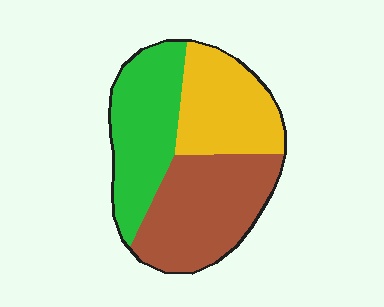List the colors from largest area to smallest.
From largest to smallest: brown, green, yellow.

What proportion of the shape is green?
Green covers about 35% of the shape.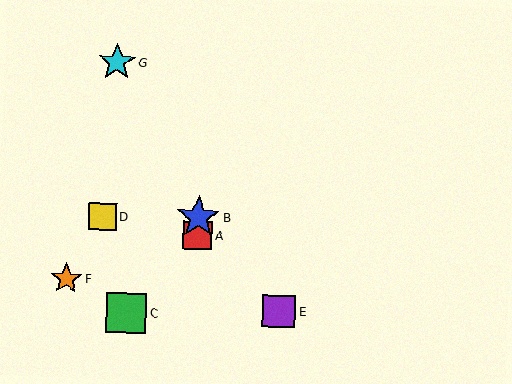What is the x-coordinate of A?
Object A is at x≈198.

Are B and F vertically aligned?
No, B is at x≈198 and F is at x≈66.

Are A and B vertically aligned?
Yes, both are at x≈198.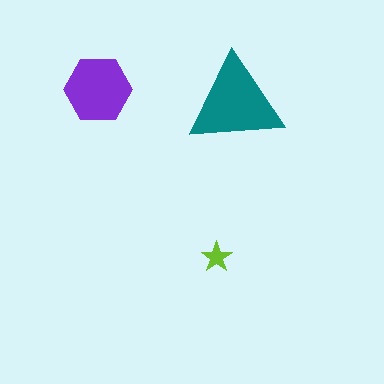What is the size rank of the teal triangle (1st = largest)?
1st.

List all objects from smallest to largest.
The lime star, the purple hexagon, the teal triangle.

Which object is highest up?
The purple hexagon is topmost.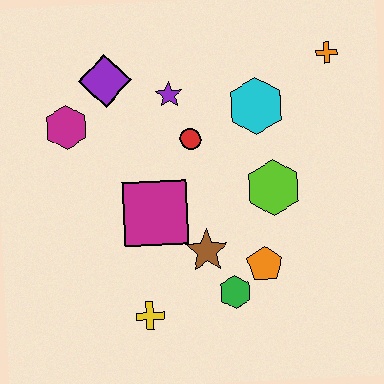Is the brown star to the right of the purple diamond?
Yes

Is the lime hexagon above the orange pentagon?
Yes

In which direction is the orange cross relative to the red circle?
The orange cross is to the right of the red circle.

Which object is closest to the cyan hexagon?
The red circle is closest to the cyan hexagon.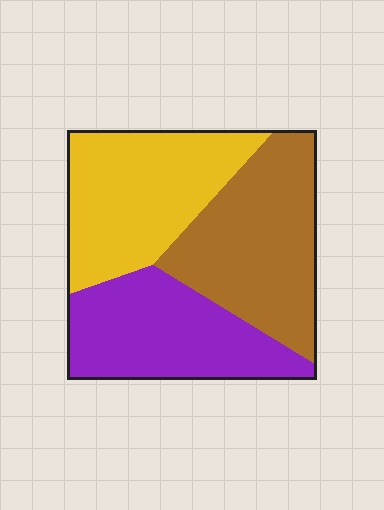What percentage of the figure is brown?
Brown covers roughly 35% of the figure.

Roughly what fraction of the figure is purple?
Purple covers roughly 30% of the figure.